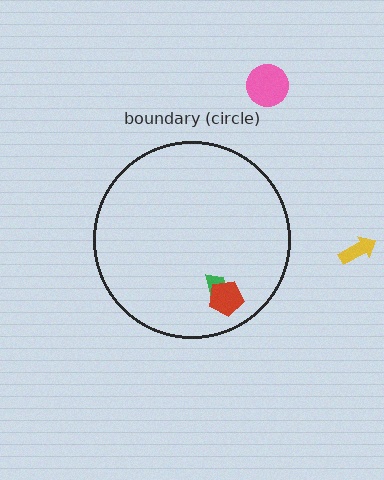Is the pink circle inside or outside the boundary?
Outside.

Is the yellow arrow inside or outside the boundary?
Outside.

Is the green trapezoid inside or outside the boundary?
Inside.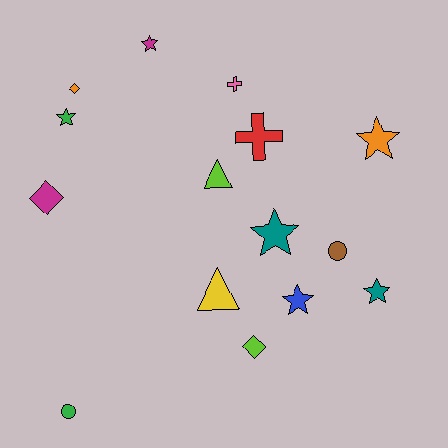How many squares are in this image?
There are no squares.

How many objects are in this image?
There are 15 objects.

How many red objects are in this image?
There is 1 red object.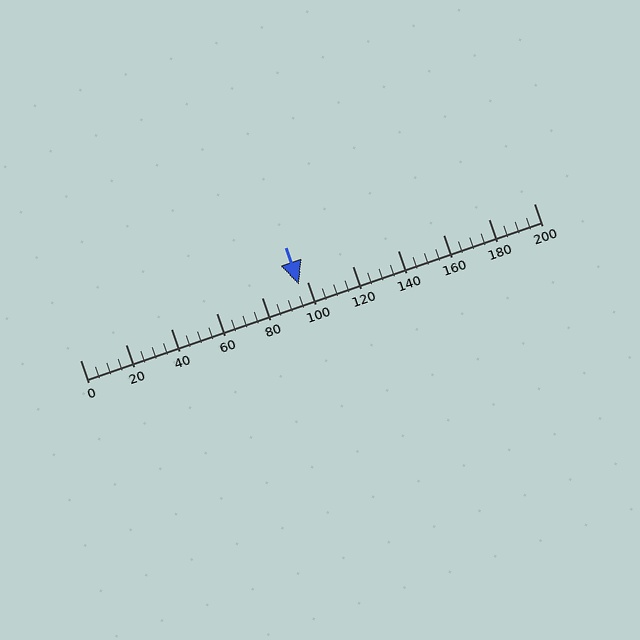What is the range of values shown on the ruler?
The ruler shows values from 0 to 200.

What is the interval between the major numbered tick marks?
The major tick marks are spaced 20 units apart.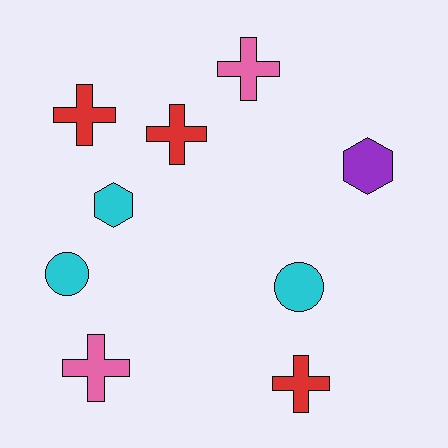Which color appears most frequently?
Red, with 3 objects.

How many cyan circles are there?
There are 2 cyan circles.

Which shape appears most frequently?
Cross, with 5 objects.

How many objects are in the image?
There are 9 objects.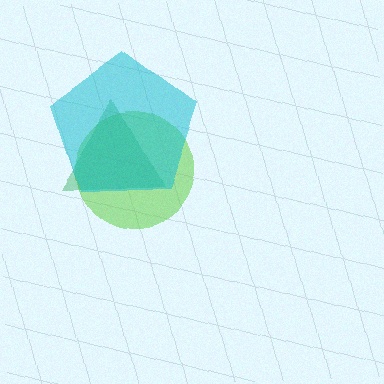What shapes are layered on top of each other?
The layered shapes are: a lime circle, a green triangle, a cyan pentagon.